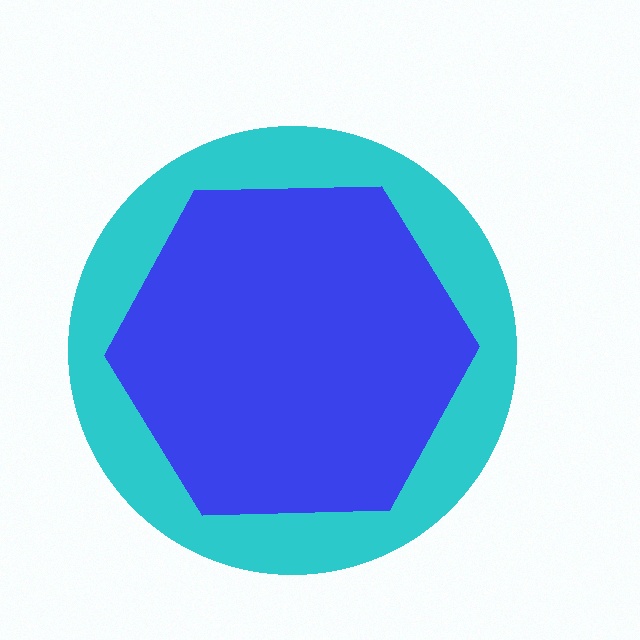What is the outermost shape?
The cyan circle.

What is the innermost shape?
The blue hexagon.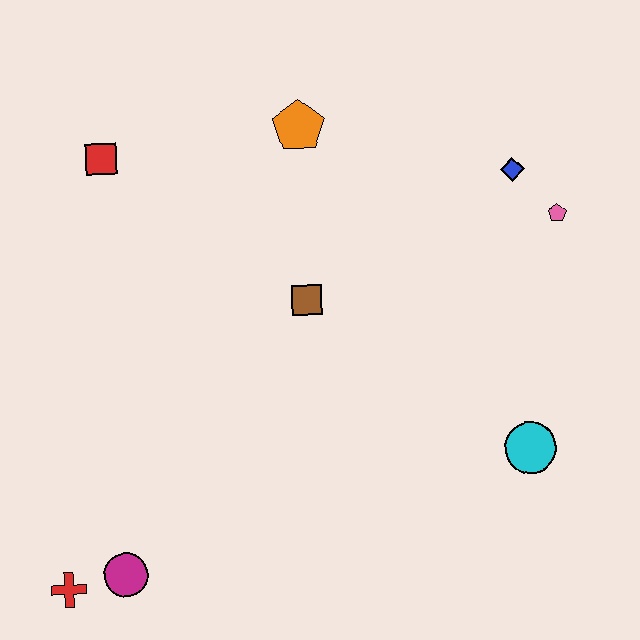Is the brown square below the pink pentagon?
Yes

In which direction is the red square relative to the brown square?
The red square is to the left of the brown square.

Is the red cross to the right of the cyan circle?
No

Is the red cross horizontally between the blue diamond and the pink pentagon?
No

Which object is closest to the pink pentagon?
The blue diamond is closest to the pink pentagon.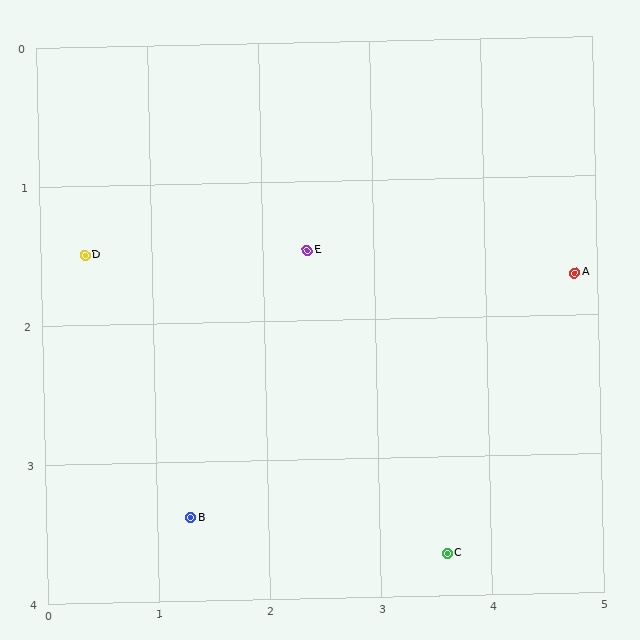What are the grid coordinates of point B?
Point B is at approximately (1.3, 3.4).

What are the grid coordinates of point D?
Point D is at approximately (0.4, 1.5).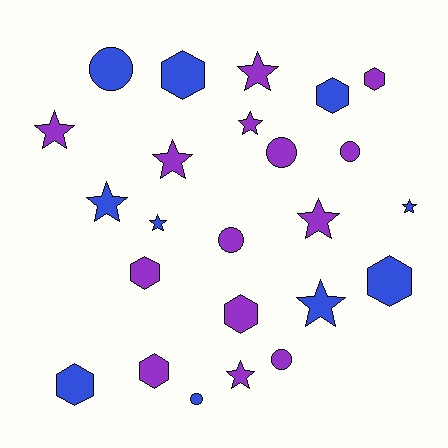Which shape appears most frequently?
Star, with 10 objects.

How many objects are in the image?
There are 24 objects.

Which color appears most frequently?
Purple, with 14 objects.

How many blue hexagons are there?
There are 4 blue hexagons.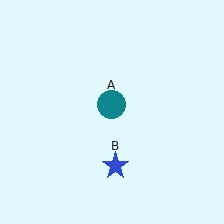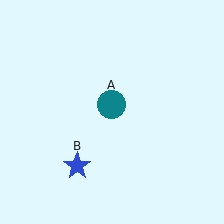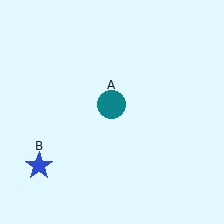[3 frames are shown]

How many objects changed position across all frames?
1 object changed position: blue star (object B).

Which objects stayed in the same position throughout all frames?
Teal circle (object A) remained stationary.